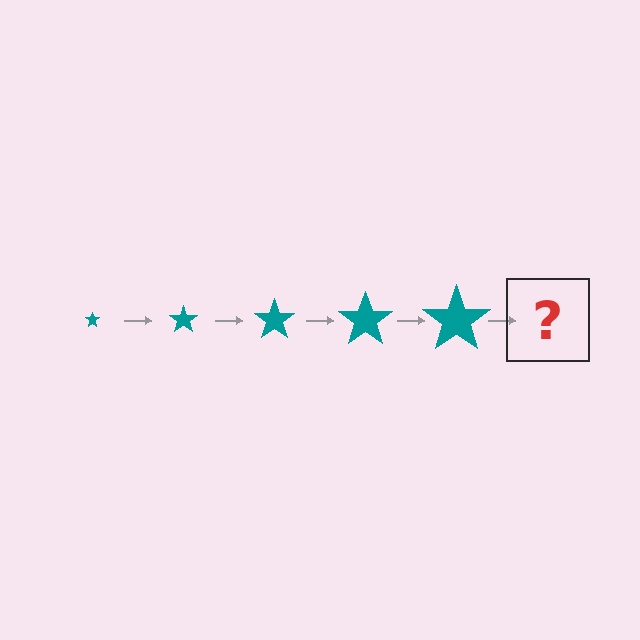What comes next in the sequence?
The next element should be a teal star, larger than the previous one.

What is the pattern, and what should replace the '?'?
The pattern is that the star gets progressively larger each step. The '?' should be a teal star, larger than the previous one.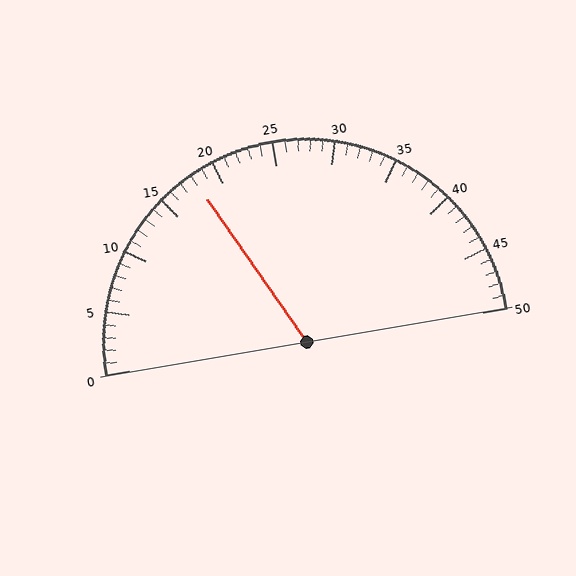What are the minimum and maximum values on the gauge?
The gauge ranges from 0 to 50.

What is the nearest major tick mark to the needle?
The nearest major tick mark is 20.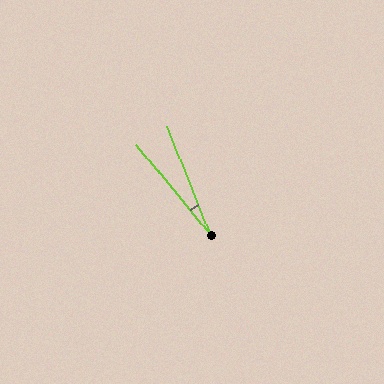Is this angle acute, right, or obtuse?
It is acute.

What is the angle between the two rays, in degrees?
Approximately 17 degrees.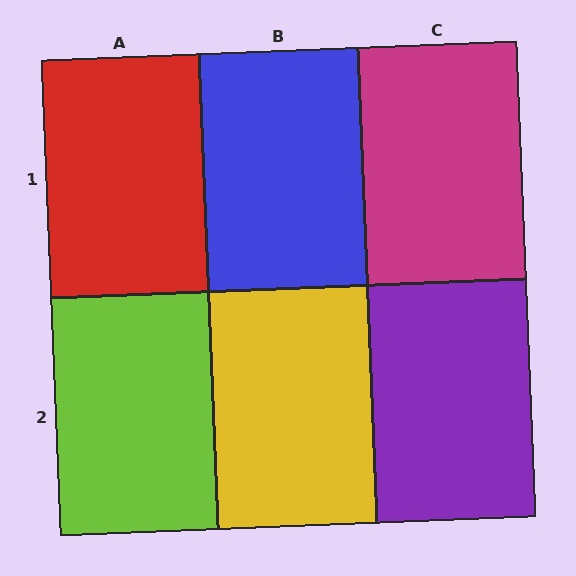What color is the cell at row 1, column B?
Blue.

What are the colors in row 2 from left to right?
Lime, yellow, purple.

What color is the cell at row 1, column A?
Red.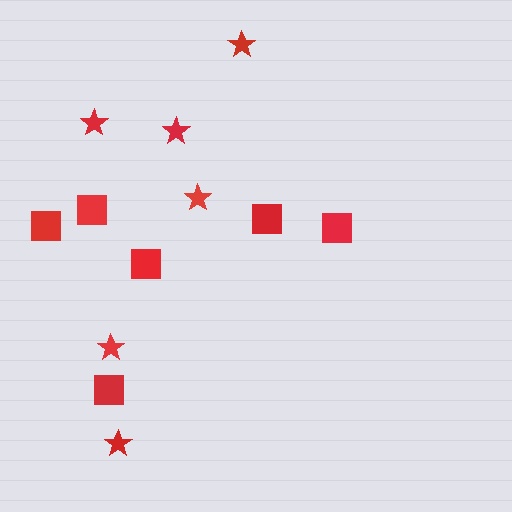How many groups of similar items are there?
There are 2 groups: one group of stars (6) and one group of squares (6).